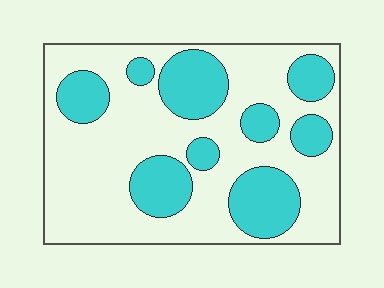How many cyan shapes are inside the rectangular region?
9.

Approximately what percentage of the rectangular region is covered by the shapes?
Approximately 35%.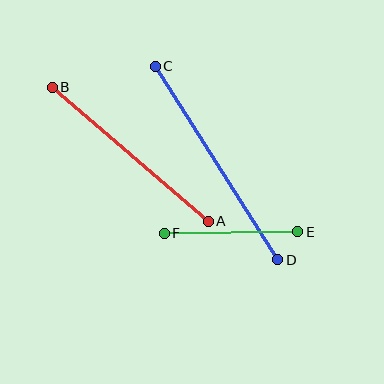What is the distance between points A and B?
The distance is approximately 206 pixels.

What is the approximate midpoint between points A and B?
The midpoint is at approximately (130, 154) pixels.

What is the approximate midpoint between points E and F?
The midpoint is at approximately (231, 233) pixels.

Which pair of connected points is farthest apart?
Points C and D are farthest apart.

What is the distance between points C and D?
The distance is approximately 229 pixels.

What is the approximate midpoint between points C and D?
The midpoint is at approximately (217, 163) pixels.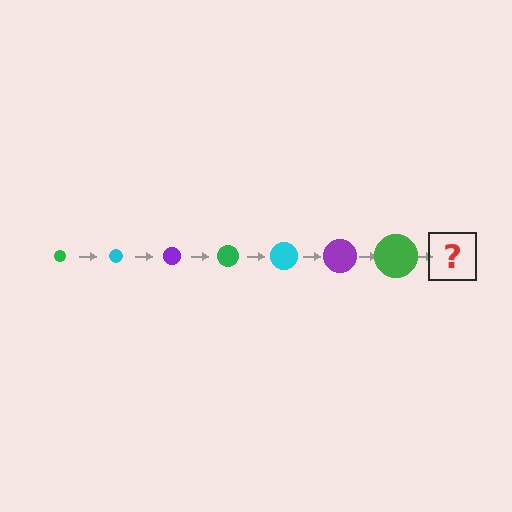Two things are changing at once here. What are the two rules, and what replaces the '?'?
The two rules are that the circle grows larger each step and the color cycles through green, cyan, and purple. The '?' should be a cyan circle, larger than the previous one.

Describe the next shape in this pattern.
It should be a cyan circle, larger than the previous one.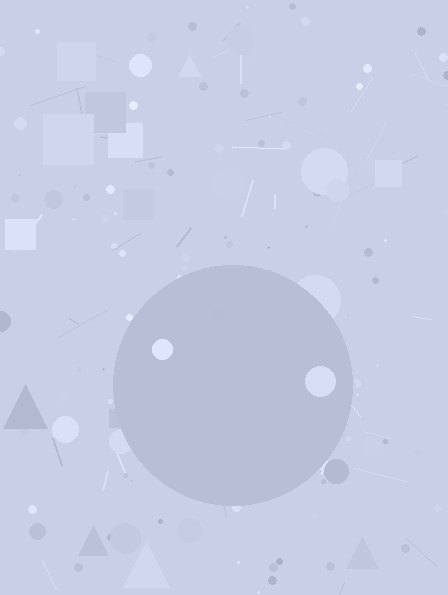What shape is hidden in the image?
A circle is hidden in the image.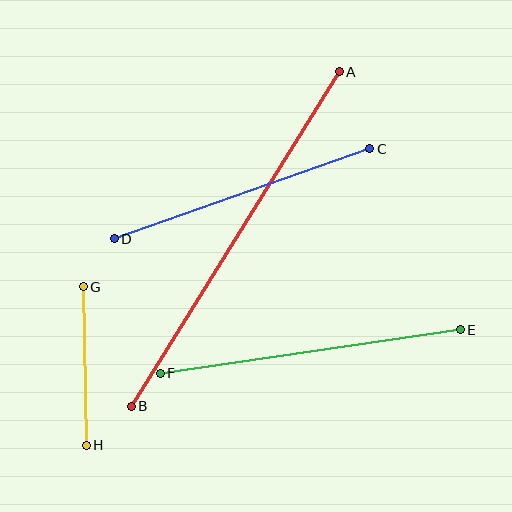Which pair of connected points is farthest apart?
Points A and B are farthest apart.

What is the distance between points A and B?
The distance is approximately 394 pixels.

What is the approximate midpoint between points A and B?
The midpoint is at approximately (235, 239) pixels.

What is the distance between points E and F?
The distance is approximately 303 pixels.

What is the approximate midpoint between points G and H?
The midpoint is at approximately (85, 366) pixels.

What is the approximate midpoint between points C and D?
The midpoint is at approximately (242, 194) pixels.